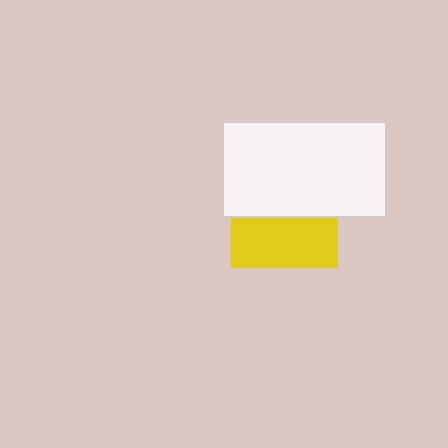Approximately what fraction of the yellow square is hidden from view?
Roughly 53% of the yellow square is hidden behind the white rectangle.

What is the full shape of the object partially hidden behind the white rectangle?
The partially hidden object is a yellow square.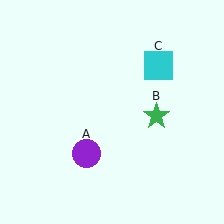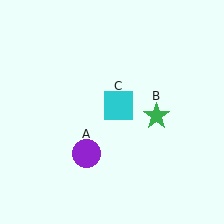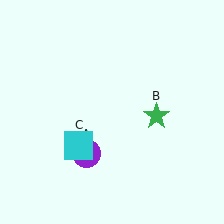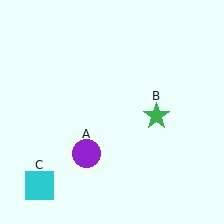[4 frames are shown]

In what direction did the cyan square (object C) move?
The cyan square (object C) moved down and to the left.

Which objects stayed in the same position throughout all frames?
Purple circle (object A) and green star (object B) remained stationary.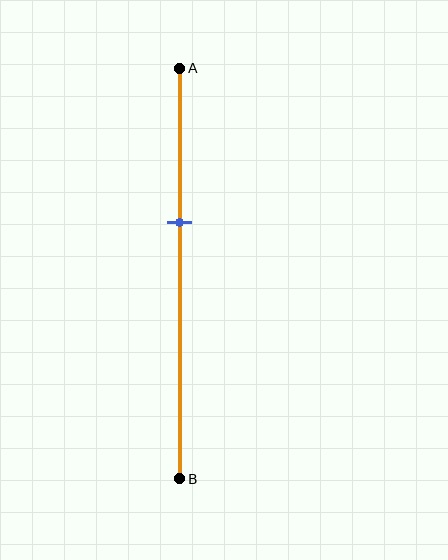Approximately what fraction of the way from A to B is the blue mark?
The blue mark is approximately 40% of the way from A to B.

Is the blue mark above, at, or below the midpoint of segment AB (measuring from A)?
The blue mark is above the midpoint of segment AB.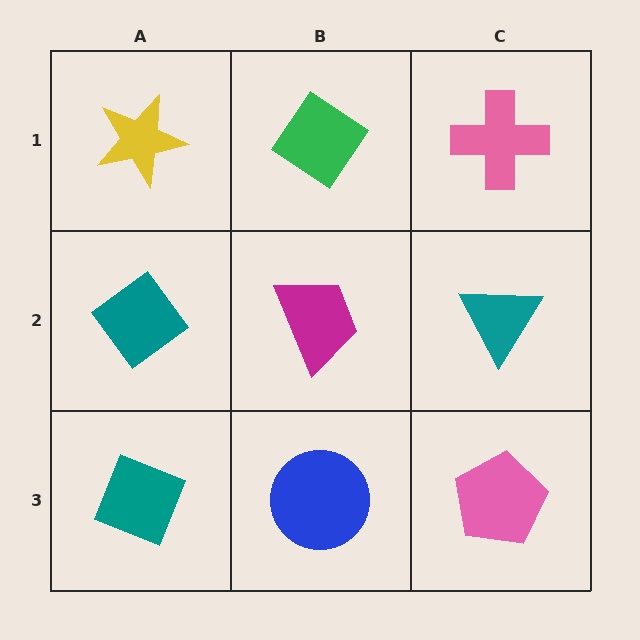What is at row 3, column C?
A pink pentagon.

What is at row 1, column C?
A pink cross.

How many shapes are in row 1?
3 shapes.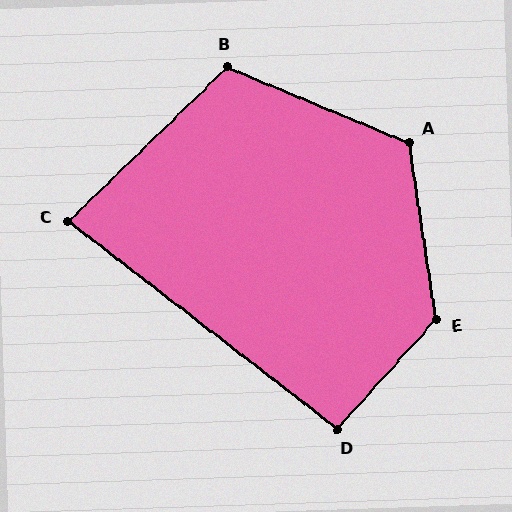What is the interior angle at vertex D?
Approximately 94 degrees (approximately right).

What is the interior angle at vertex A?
Approximately 121 degrees (obtuse).